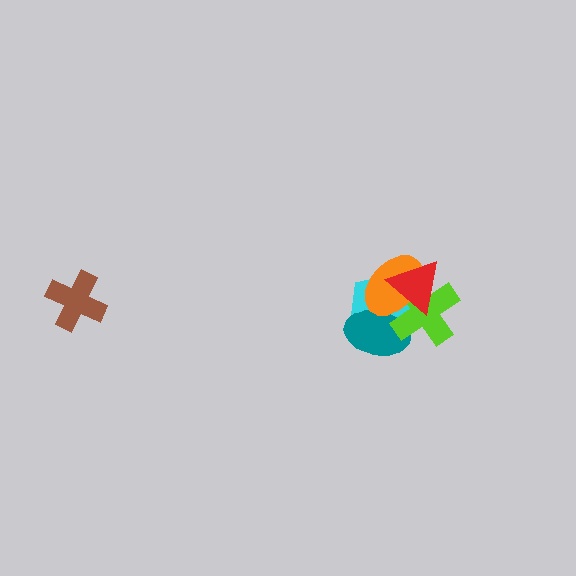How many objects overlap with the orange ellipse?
4 objects overlap with the orange ellipse.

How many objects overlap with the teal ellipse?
3 objects overlap with the teal ellipse.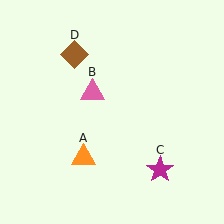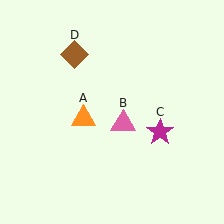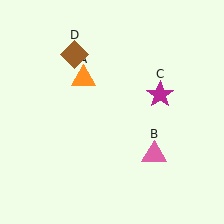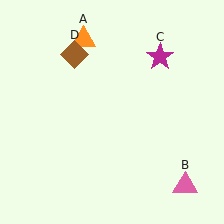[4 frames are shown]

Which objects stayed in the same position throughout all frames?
Brown diamond (object D) remained stationary.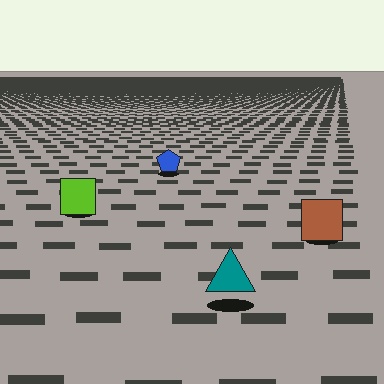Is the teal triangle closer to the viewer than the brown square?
Yes. The teal triangle is closer — you can tell from the texture gradient: the ground texture is coarser near it.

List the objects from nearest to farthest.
From nearest to farthest: the teal triangle, the brown square, the lime square, the blue pentagon.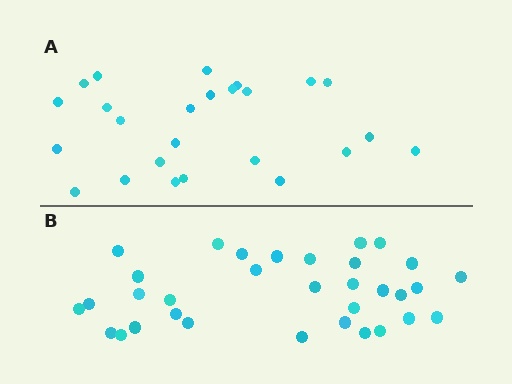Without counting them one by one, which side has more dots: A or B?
Region B (the bottom region) has more dots.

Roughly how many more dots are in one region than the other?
Region B has roughly 8 or so more dots than region A.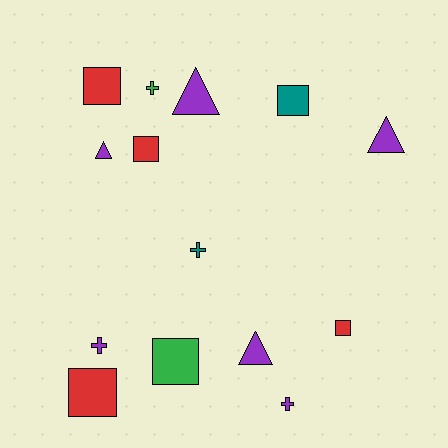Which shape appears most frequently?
Square, with 6 objects.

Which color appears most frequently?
Purple, with 6 objects.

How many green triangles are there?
There are no green triangles.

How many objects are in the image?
There are 14 objects.